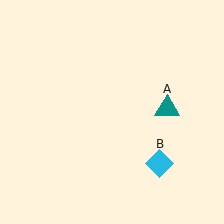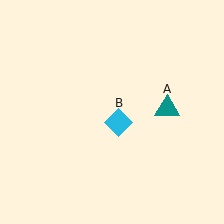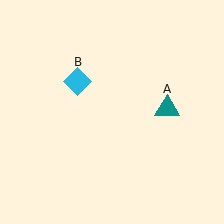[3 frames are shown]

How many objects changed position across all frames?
1 object changed position: cyan diamond (object B).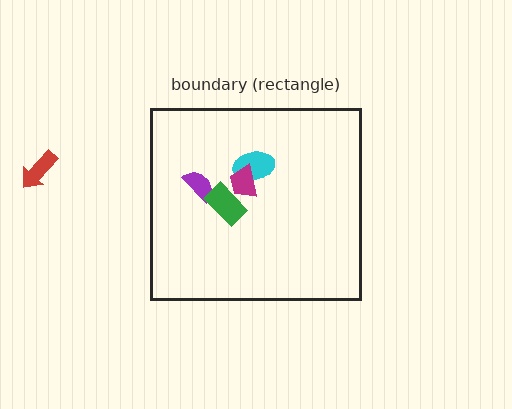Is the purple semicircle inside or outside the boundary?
Inside.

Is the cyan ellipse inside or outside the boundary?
Inside.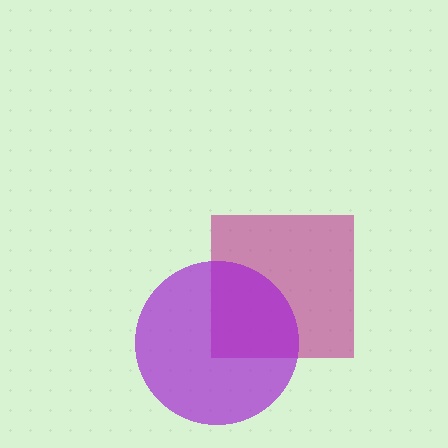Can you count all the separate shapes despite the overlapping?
Yes, there are 2 separate shapes.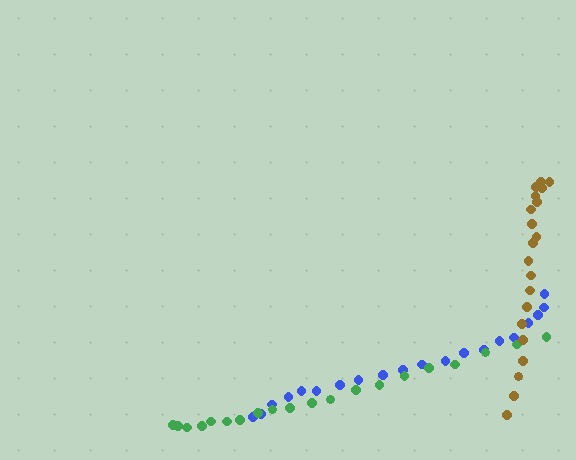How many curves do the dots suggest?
There are 3 distinct paths.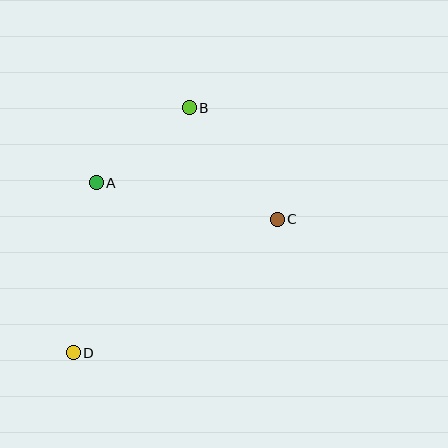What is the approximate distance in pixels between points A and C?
The distance between A and C is approximately 185 pixels.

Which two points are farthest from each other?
Points B and D are farthest from each other.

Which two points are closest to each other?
Points A and B are closest to each other.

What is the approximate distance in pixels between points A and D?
The distance between A and D is approximately 172 pixels.